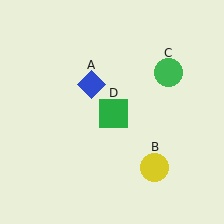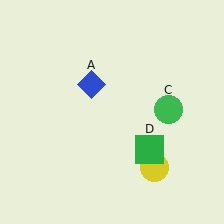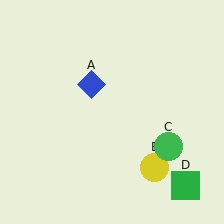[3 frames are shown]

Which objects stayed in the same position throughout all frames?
Blue diamond (object A) and yellow circle (object B) remained stationary.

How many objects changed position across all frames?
2 objects changed position: green circle (object C), green square (object D).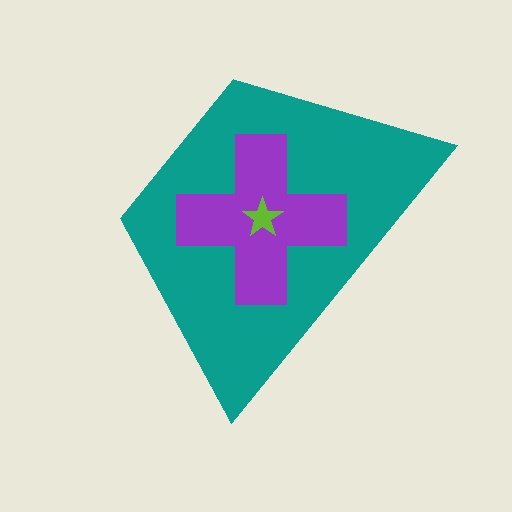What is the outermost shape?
The teal trapezoid.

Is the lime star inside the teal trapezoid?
Yes.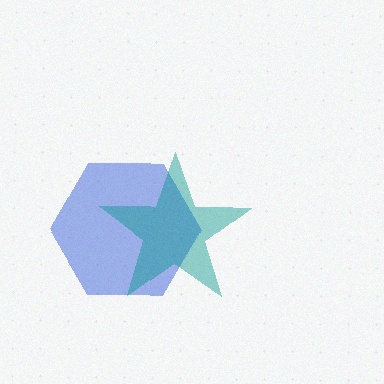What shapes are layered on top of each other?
The layered shapes are: a blue hexagon, a teal star.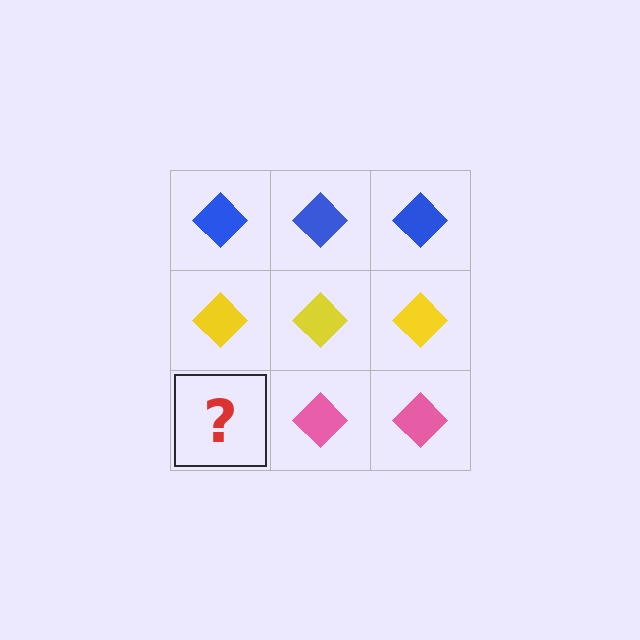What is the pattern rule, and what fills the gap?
The rule is that each row has a consistent color. The gap should be filled with a pink diamond.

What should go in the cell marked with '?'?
The missing cell should contain a pink diamond.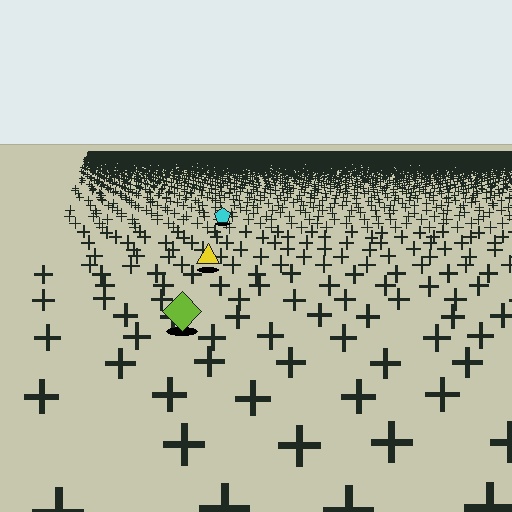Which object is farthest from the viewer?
The cyan pentagon is farthest from the viewer. It appears smaller and the ground texture around it is denser.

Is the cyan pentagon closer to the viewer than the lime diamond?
No. The lime diamond is closer — you can tell from the texture gradient: the ground texture is coarser near it.